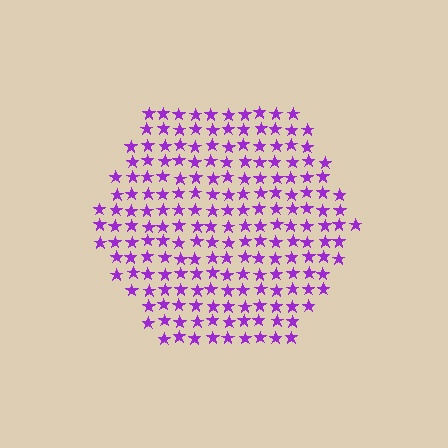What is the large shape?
The large shape is a hexagon.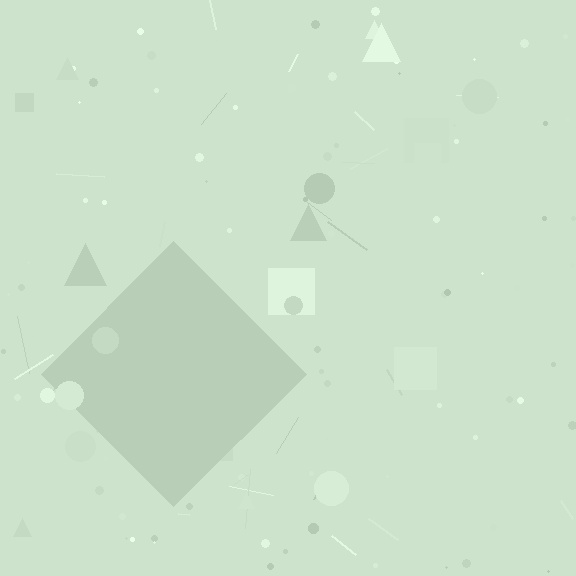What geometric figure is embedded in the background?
A diamond is embedded in the background.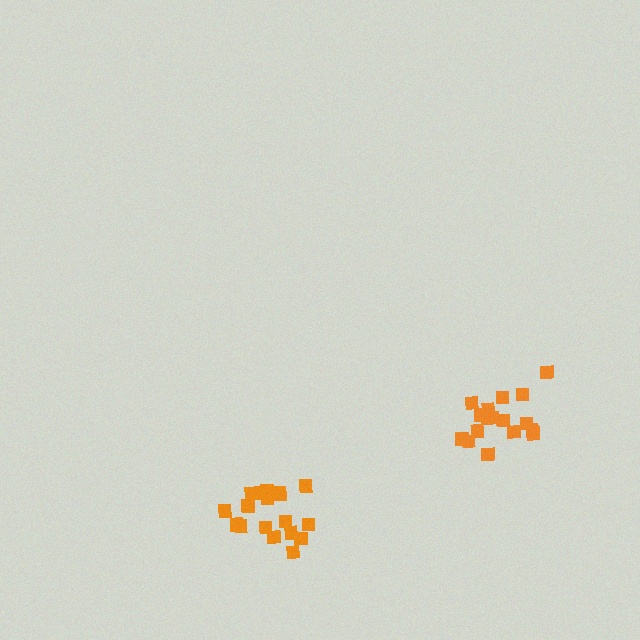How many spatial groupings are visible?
There are 2 spatial groupings.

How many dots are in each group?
Group 1: 18 dots, Group 2: 17 dots (35 total).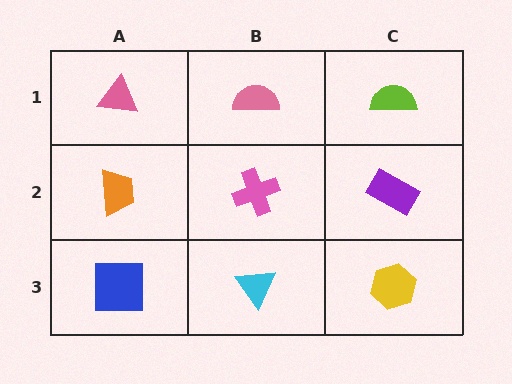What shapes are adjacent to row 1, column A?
An orange trapezoid (row 2, column A), a pink semicircle (row 1, column B).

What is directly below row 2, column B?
A cyan triangle.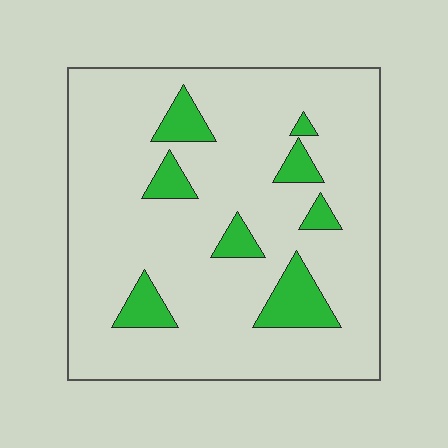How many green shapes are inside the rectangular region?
8.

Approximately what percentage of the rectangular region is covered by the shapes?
Approximately 15%.